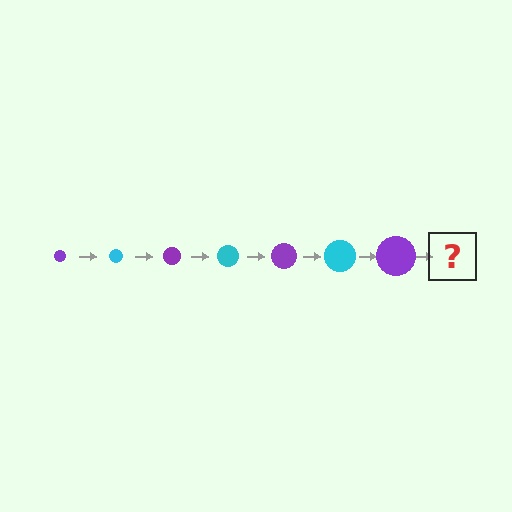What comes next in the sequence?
The next element should be a cyan circle, larger than the previous one.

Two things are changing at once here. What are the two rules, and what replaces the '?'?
The two rules are that the circle grows larger each step and the color cycles through purple and cyan. The '?' should be a cyan circle, larger than the previous one.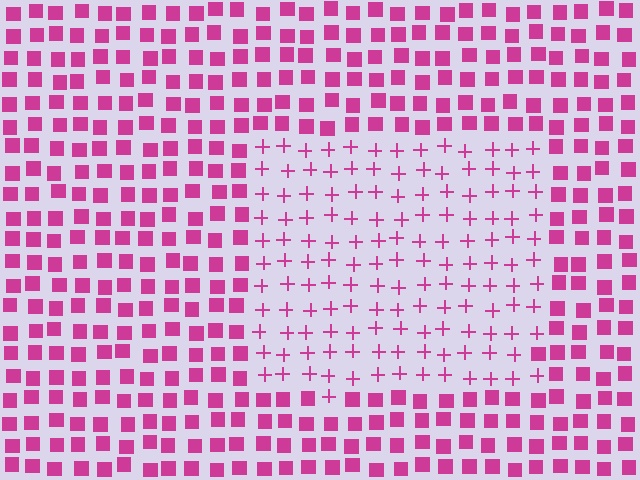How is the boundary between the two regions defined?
The boundary is defined by a change in element shape: plus signs inside vs. squares outside. All elements share the same color and spacing.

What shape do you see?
I see a rectangle.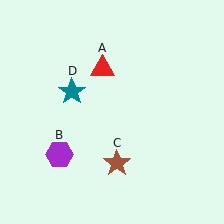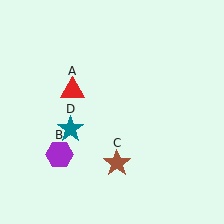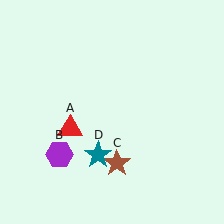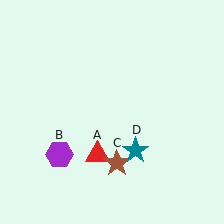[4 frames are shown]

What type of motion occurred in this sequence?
The red triangle (object A), teal star (object D) rotated counterclockwise around the center of the scene.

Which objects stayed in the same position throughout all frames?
Purple hexagon (object B) and brown star (object C) remained stationary.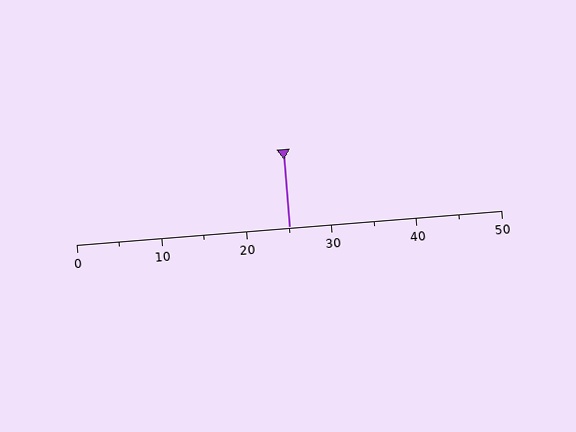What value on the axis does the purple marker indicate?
The marker indicates approximately 25.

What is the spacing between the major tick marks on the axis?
The major ticks are spaced 10 apart.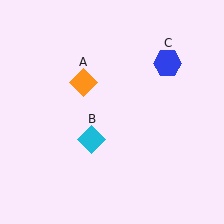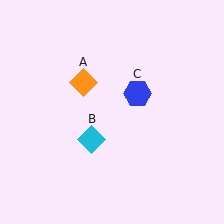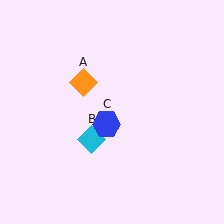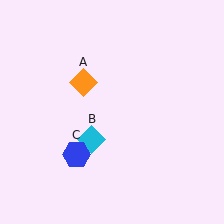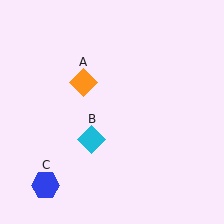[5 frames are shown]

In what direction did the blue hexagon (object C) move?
The blue hexagon (object C) moved down and to the left.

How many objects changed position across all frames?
1 object changed position: blue hexagon (object C).